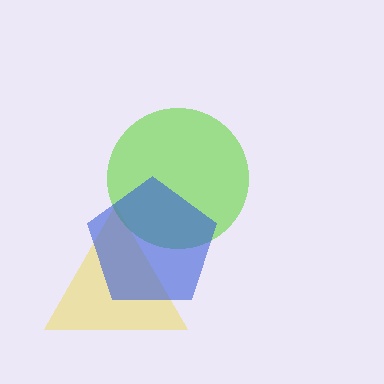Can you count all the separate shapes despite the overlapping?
Yes, there are 3 separate shapes.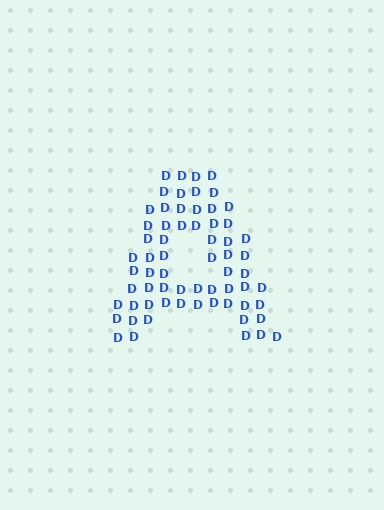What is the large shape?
The large shape is the letter A.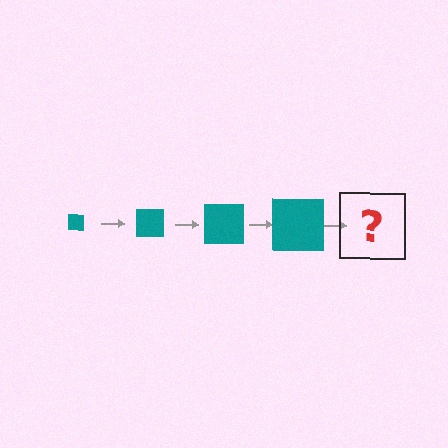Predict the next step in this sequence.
The next step is a teal square, larger than the previous one.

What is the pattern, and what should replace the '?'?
The pattern is that the square gets progressively larger each step. The '?' should be a teal square, larger than the previous one.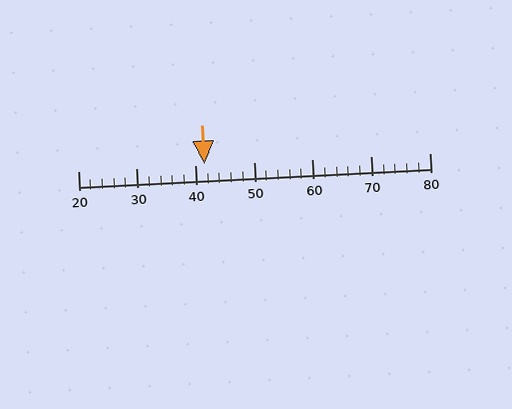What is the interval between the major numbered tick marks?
The major tick marks are spaced 10 units apart.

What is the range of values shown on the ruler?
The ruler shows values from 20 to 80.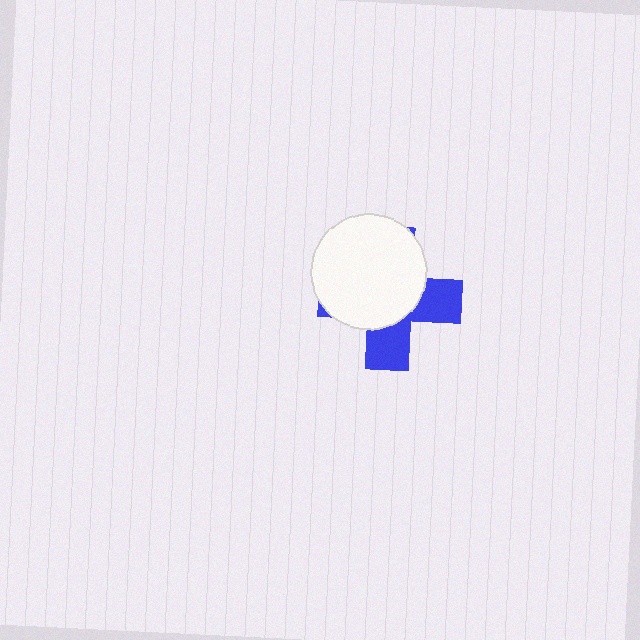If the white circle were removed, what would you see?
You would see the complete blue cross.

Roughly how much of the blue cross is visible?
A small part of it is visible (roughly 38%).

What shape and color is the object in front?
The object in front is a white circle.